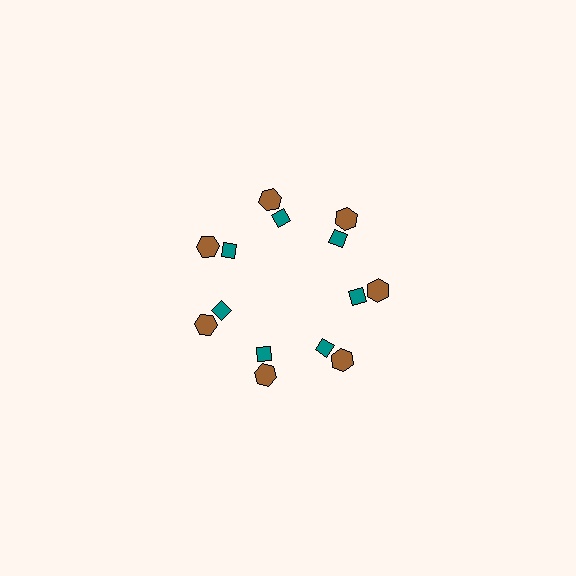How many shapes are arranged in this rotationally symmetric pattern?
There are 14 shapes, arranged in 7 groups of 2.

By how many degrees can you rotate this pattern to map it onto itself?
The pattern maps onto itself every 51 degrees of rotation.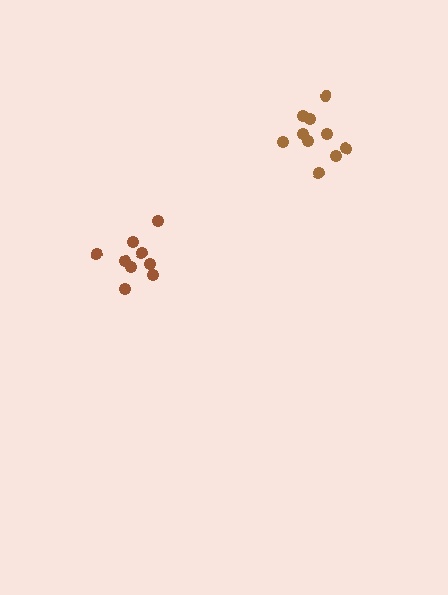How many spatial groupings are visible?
There are 2 spatial groupings.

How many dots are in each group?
Group 1: 10 dots, Group 2: 9 dots (19 total).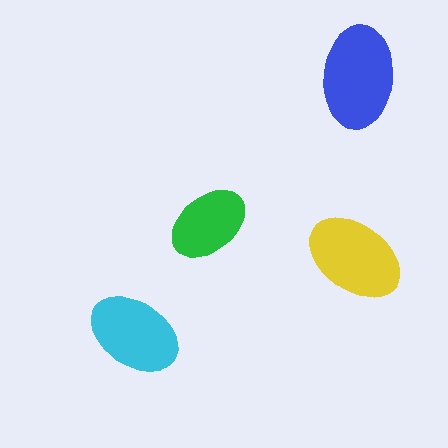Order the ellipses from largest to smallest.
the blue one, the yellow one, the cyan one, the green one.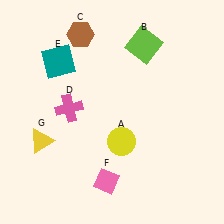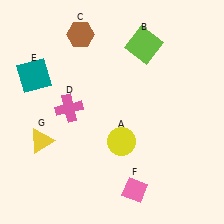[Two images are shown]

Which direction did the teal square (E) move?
The teal square (E) moved left.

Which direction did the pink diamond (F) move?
The pink diamond (F) moved right.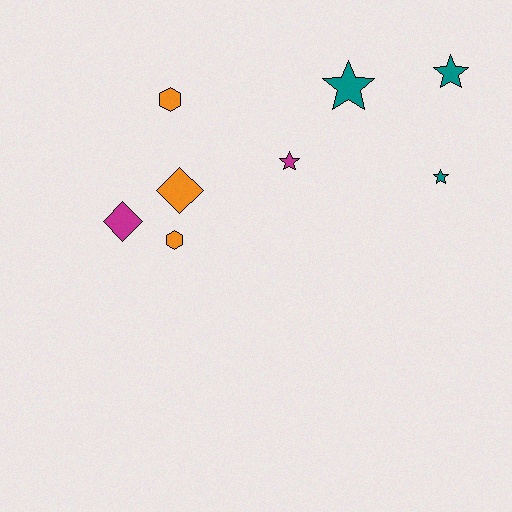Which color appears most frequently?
Teal, with 3 objects.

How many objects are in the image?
There are 8 objects.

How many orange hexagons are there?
There are 2 orange hexagons.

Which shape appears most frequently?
Star, with 4 objects.